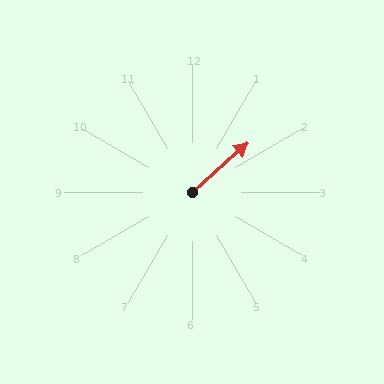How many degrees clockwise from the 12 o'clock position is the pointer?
Approximately 48 degrees.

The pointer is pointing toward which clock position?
Roughly 2 o'clock.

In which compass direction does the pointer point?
Northeast.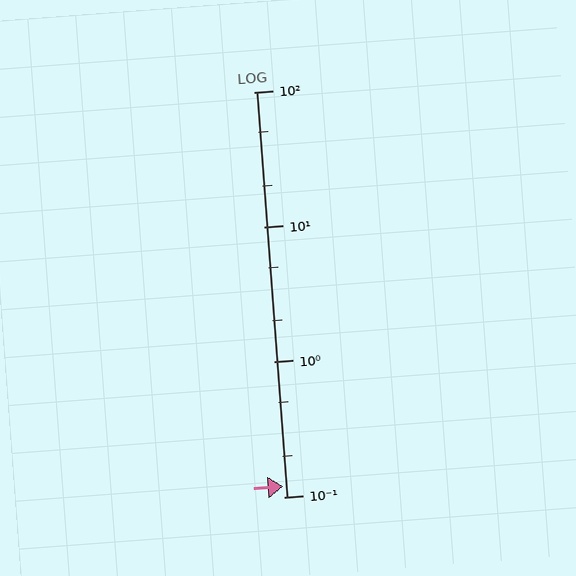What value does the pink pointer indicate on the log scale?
The pointer indicates approximately 0.12.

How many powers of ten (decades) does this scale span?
The scale spans 3 decades, from 0.1 to 100.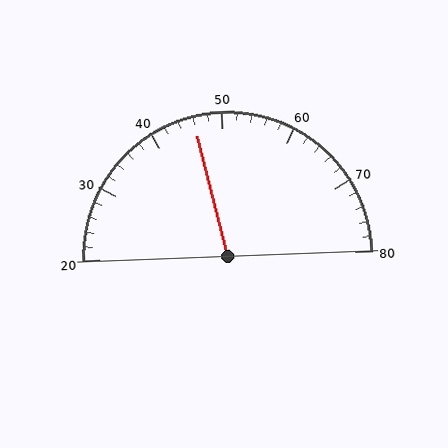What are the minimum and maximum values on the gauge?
The gauge ranges from 20 to 80.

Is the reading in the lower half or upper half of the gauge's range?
The reading is in the lower half of the range (20 to 80).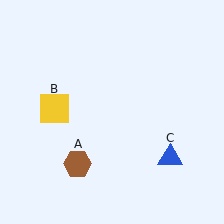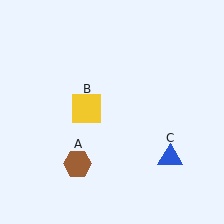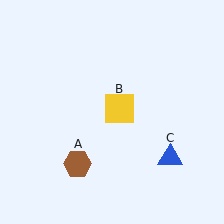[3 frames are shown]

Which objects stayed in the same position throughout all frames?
Brown hexagon (object A) and blue triangle (object C) remained stationary.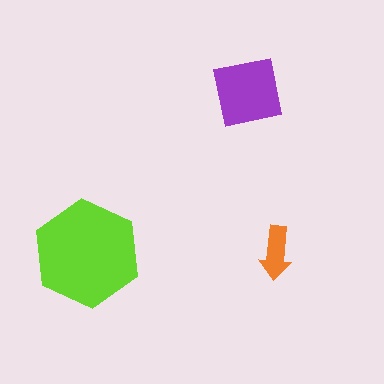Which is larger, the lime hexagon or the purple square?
The lime hexagon.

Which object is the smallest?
The orange arrow.